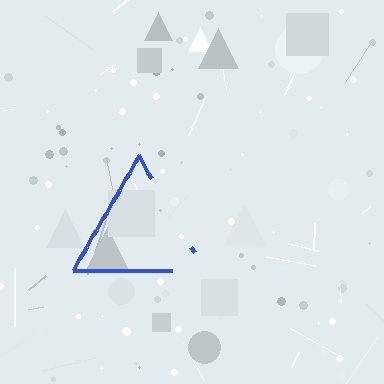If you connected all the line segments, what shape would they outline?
They would outline a triangle.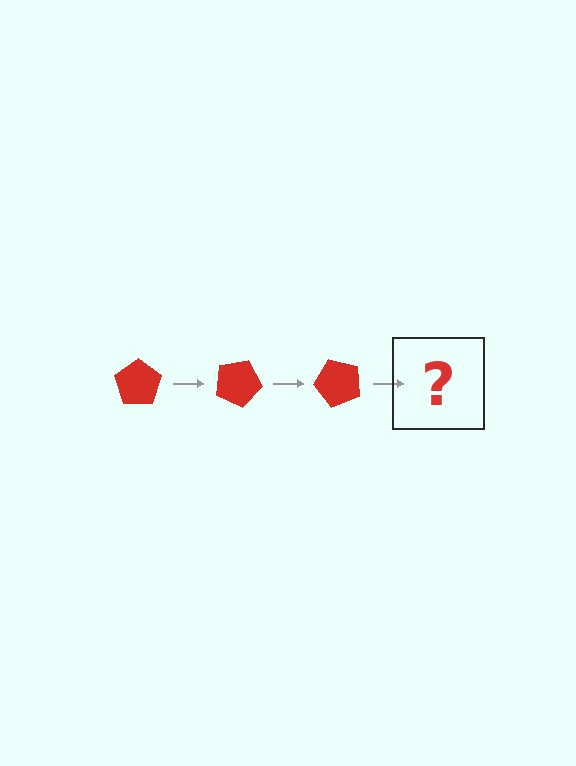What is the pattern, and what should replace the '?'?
The pattern is that the pentagon rotates 25 degrees each step. The '?' should be a red pentagon rotated 75 degrees.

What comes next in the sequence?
The next element should be a red pentagon rotated 75 degrees.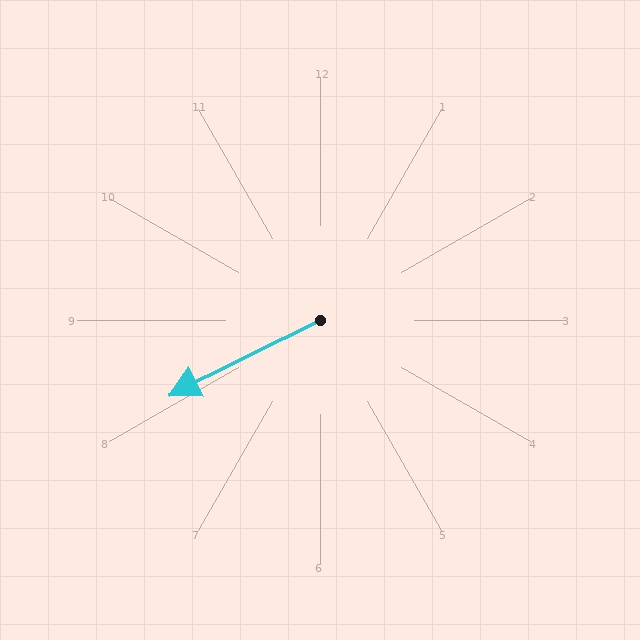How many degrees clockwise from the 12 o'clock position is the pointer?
Approximately 244 degrees.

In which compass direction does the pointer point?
Southwest.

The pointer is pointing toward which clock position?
Roughly 8 o'clock.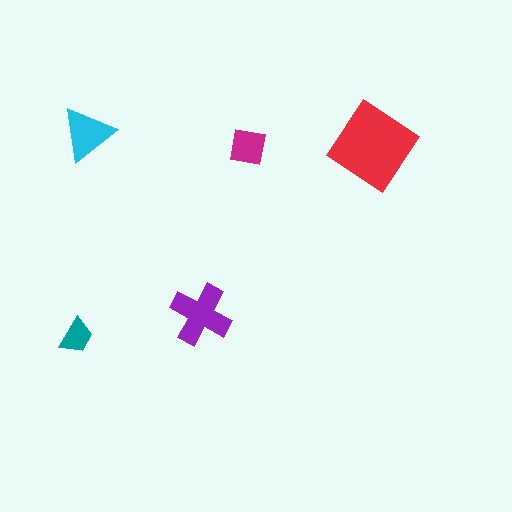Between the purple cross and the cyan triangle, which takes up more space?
The purple cross.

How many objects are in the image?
There are 5 objects in the image.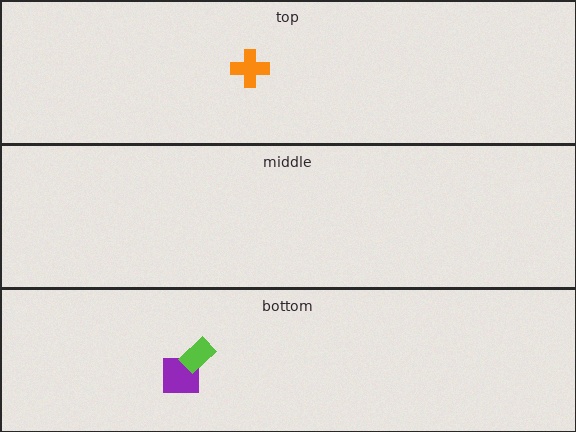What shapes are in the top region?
The orange cross.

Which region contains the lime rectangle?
The bottom region.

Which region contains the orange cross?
The top region.